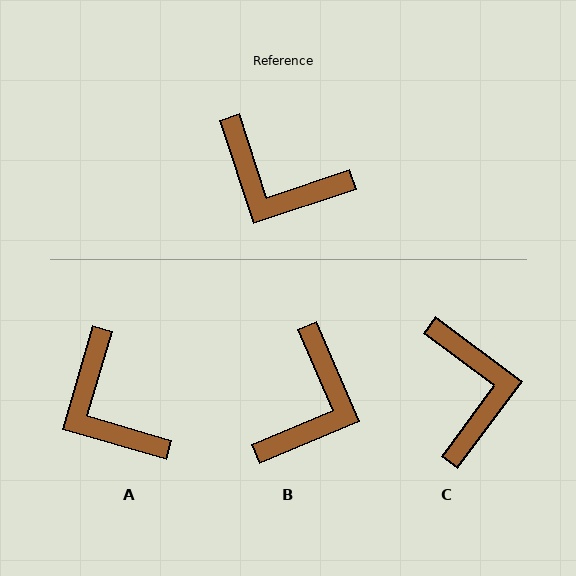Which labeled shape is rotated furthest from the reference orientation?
C, about 125 degrees away.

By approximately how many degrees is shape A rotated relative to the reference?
Approximately 34 degrees clockwise.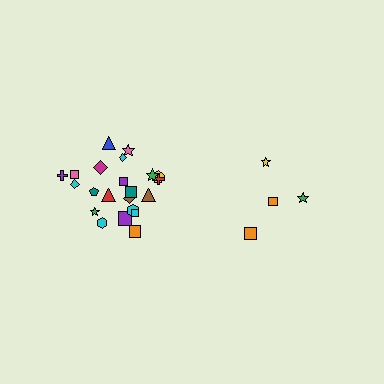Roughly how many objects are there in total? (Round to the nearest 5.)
Roughly 25 objects in total.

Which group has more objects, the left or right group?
The left group.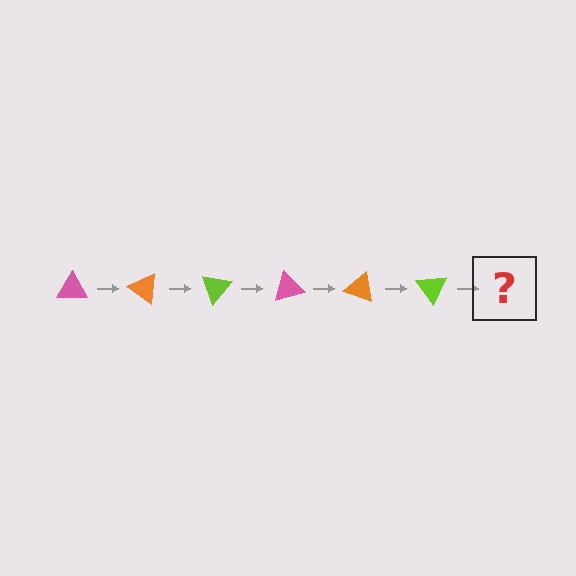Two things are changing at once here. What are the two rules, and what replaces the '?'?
The two rules are that it rotates 35 degrees each step and the color cycles through pink, orange, and lime. The '?' should be a pink triangle, rotated 210 degrees from the start.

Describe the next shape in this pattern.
It should be a pink triangle, rotated 210 degrees from the start.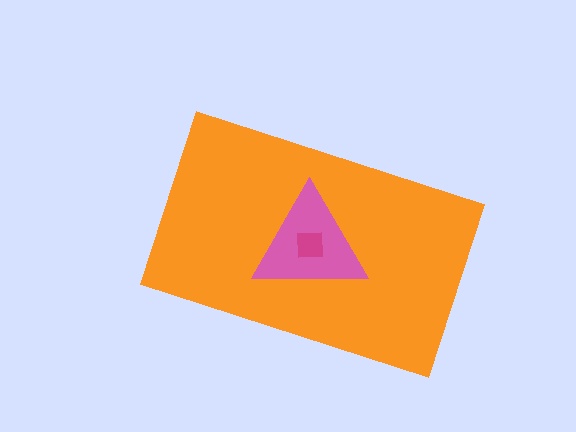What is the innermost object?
The magenta square.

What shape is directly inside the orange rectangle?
The pink triangle.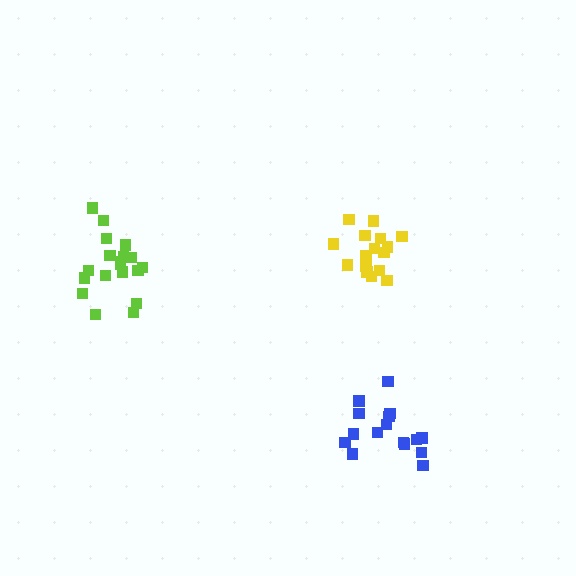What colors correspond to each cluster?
The clusters are colored: blue, lime, yellow.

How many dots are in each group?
Group 1: 16 dots, Group 2: 20 dots, Group 3: 16 dots (52 total).